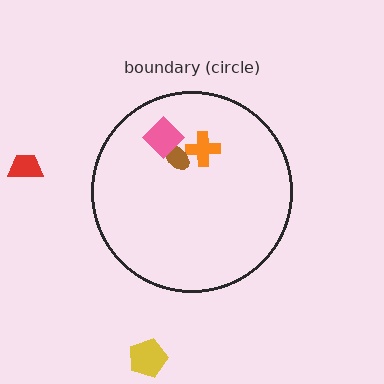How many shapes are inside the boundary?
3 inside, 2 outside.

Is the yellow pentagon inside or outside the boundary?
Outside.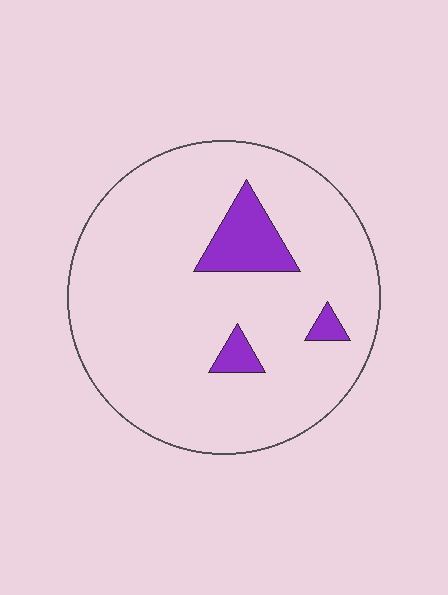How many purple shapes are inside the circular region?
3.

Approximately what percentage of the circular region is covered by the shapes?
Approximately 10%.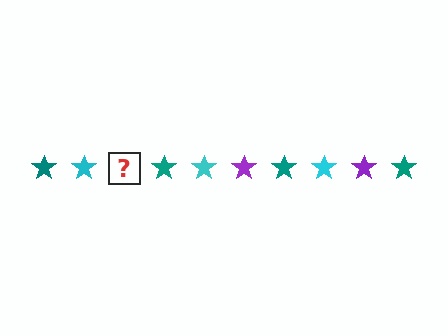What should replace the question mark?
The question mark should be replaced with a purple star.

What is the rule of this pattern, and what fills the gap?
The rule is that the pattern cycles through teal, cyan, purple stars. The gap should be filled with a purple star.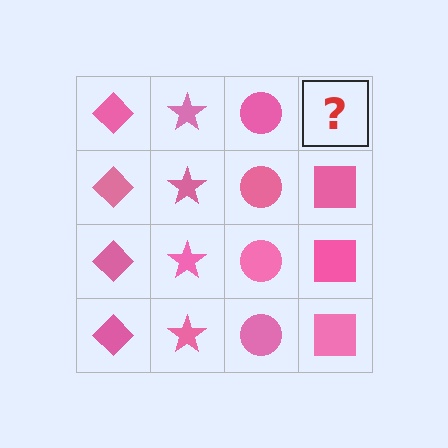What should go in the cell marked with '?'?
The missing cell should contain a pink square.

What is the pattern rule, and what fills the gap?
The rule is that each column has a consistent shape. The gap should be filled with a pink square.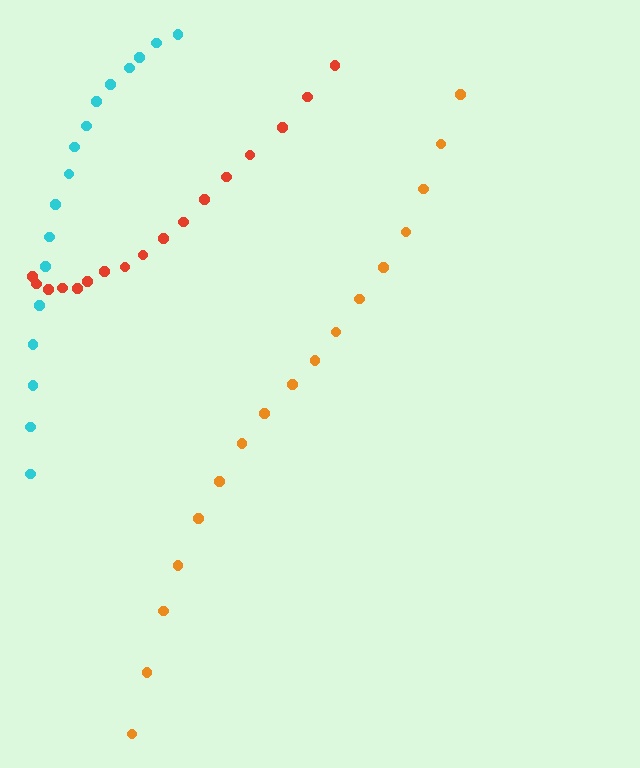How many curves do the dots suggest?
There are 3 distinct paths.